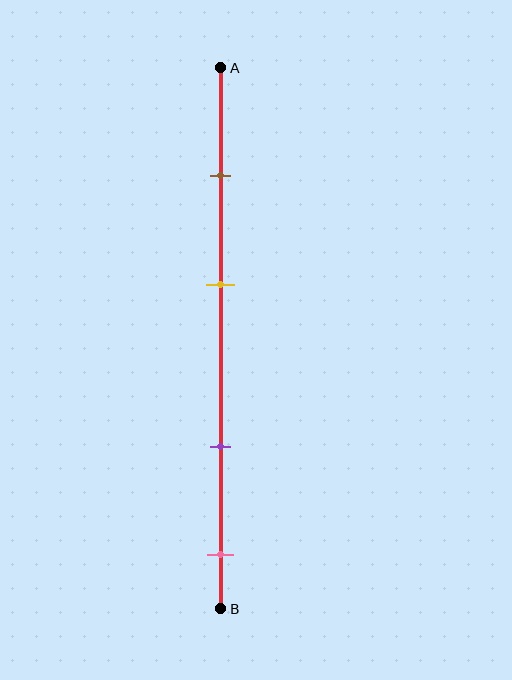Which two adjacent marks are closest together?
The brown and yellow marks are the closest adjacent pair.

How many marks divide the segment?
There are 4 marks dividing the segment.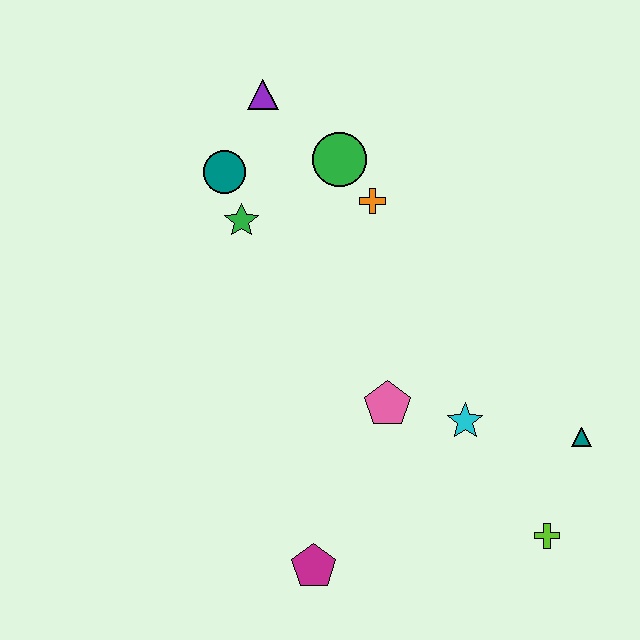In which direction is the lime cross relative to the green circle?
The lime cross is below the green circle.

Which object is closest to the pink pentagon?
The cyan star is closest to the pink pentagon.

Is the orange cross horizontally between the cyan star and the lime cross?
No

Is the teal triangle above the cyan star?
No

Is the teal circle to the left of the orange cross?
Yes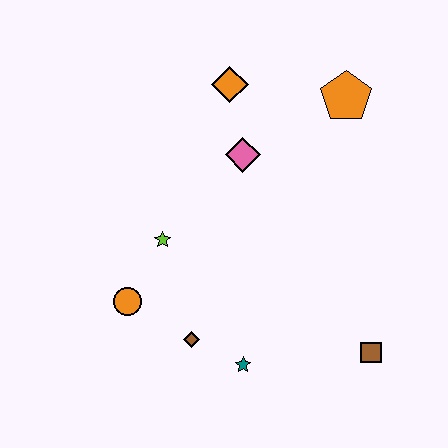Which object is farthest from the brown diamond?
The orange pentagon is farthest from the brown diamond.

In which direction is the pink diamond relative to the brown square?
The pink diamond is above the brown square.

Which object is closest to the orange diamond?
The pink diamond is closest to the orange diamond.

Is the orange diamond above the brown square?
Yes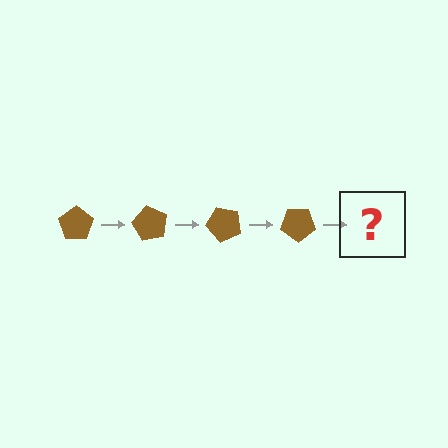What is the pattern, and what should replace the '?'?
The pattern is that the pentagon rotates 60 degrees each step. The '?' should be a brown pentagon rotated 240 degrees.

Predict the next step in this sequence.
The next step is a brown pentagon rotated 240 degrees.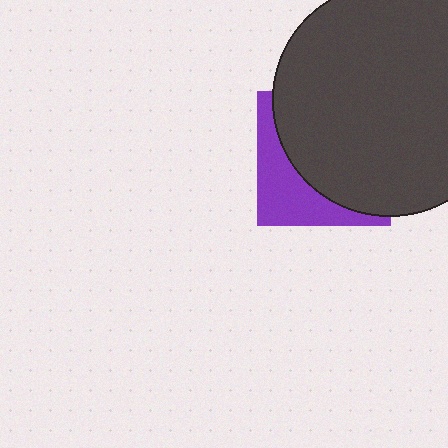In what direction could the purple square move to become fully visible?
The purple square could move toward the lower-left. That would shift it out from behind the dark gray circle entirely.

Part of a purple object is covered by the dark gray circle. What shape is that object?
It is a square.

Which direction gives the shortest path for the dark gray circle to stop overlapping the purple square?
Moving toward the upper-right gives the shortest separation.